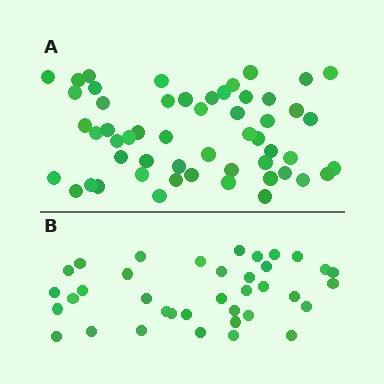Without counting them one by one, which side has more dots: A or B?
Region A (the top region) has more dots.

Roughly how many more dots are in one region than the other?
Region A has approximately 15 more dots than region B.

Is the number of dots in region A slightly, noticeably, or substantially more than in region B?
Region A has substantially more. The ratio is roughly 1.5 to 1.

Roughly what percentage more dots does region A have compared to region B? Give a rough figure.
About 45% more.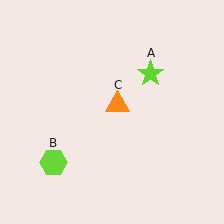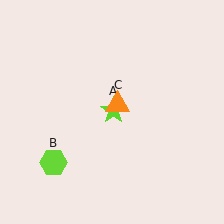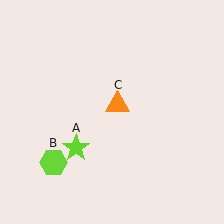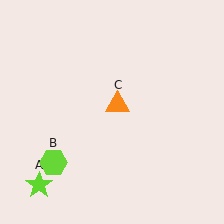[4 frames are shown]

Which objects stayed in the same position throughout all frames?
Lime hexagon (object B) and orange triangle (object C) remained stationary.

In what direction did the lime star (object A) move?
The lime star (object A) moved down and to the left.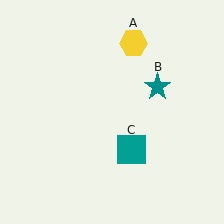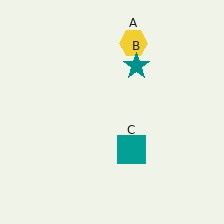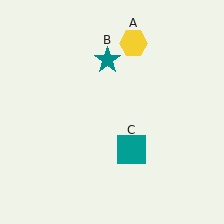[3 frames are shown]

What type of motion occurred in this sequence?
The teal star (object B) rotated counterclockwise around the center of the scene.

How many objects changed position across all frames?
1 object changed position: teal star (object B).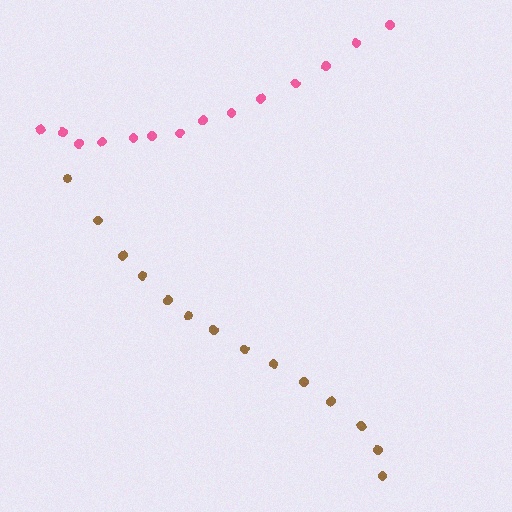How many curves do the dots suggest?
There are 2 distinct paths.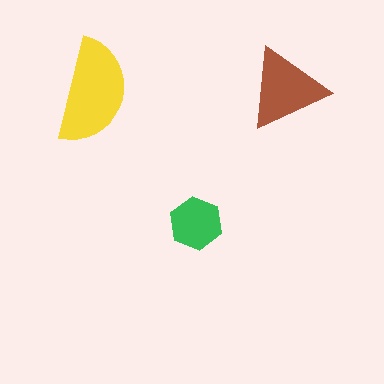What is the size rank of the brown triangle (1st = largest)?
2nd.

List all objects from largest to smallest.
The yellow semicircle, the brown triangle, the green hexagon.